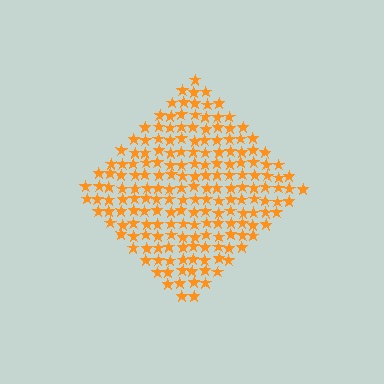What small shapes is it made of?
It is made of small stars.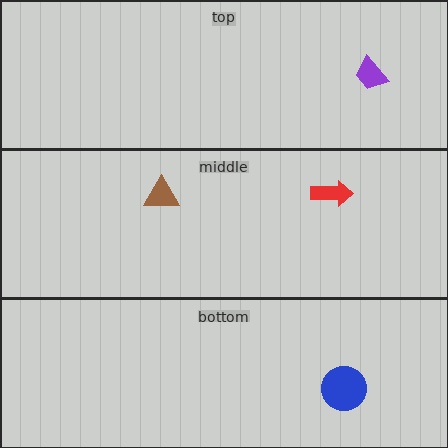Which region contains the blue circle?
The bottom region.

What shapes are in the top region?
The purple trapezoid.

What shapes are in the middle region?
The red arrow, the brown triangle.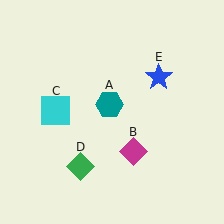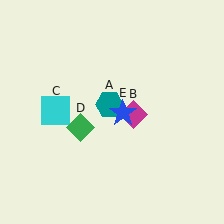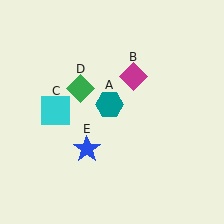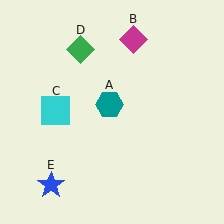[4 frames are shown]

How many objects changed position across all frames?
3 objects changed position: magenta diamond (object B), green diamond (object D), blue star (object E).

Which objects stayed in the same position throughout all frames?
Teal hexagon (object A) and cyan square (object C) remained stationary.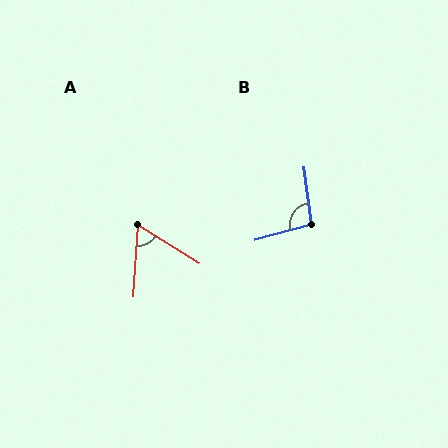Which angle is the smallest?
A, at approximately 61 degrees.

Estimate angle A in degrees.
Approximately 61 degrees.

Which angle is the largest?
B, at approximately 98 degrees.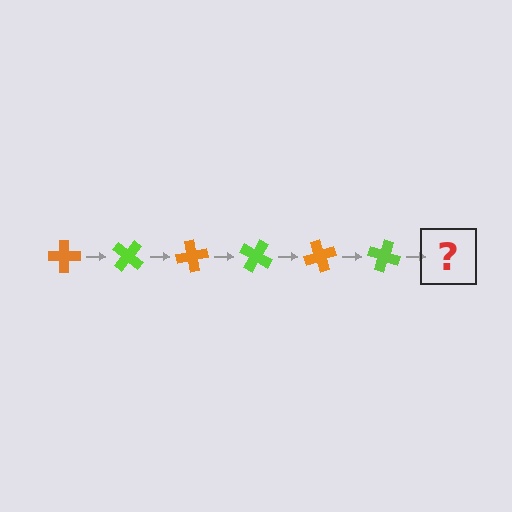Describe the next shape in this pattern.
It should be an orange cross, rotated 240 degrees from the start.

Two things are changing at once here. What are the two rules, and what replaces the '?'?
The two rules are that it rotates 40 degrees each step and the color cycles through orange and lime. The '?' should be an orange cross, rotated 240 degrees from the start.